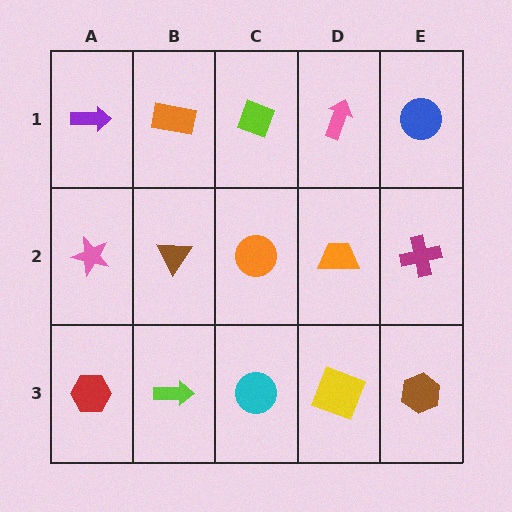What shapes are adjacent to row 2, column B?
An orange rectangle (row 1, column B), a lime arrow (row 3, column B), a pink star (row 2, column A), an orange circle (row 2, column C).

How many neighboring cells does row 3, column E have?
2.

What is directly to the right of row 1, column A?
An orange rectangle.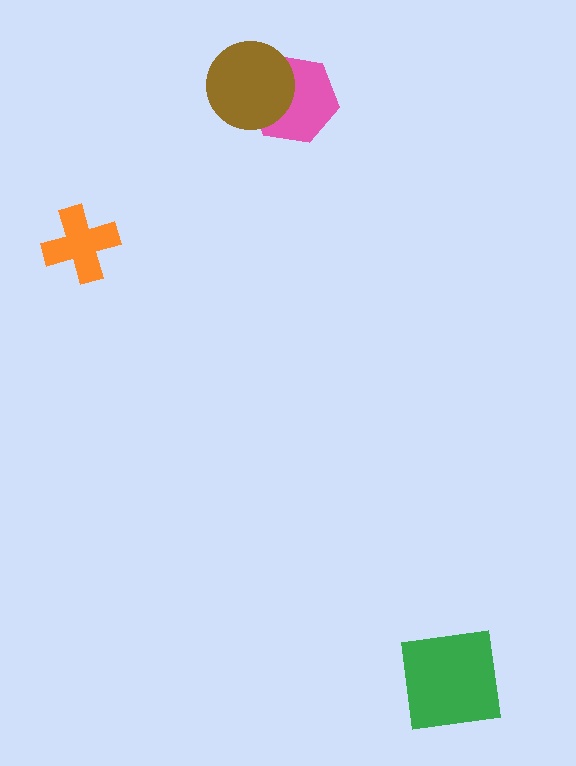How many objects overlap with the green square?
0 objects overlap with the green square.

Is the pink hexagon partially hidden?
Yes, it is partially covered by another shape.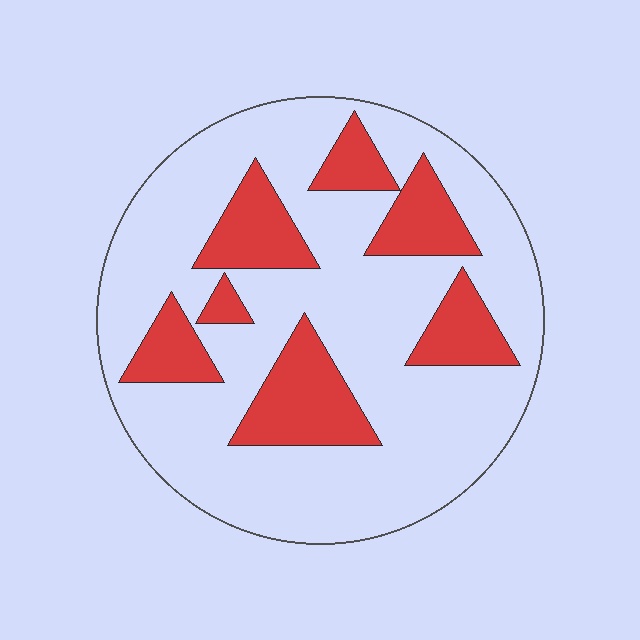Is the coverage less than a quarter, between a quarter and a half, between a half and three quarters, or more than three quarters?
Between a quarter and a half.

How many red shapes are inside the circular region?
7.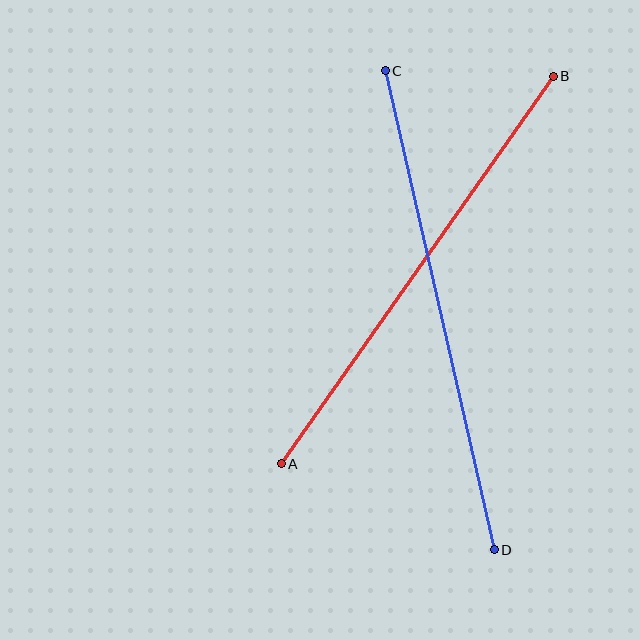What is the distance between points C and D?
The distance is approximately 491 pixels.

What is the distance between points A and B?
The distance is approximately 473 pixels.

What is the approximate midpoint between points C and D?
The midpoint is at approximately (440, 310) pixels.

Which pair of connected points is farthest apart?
Points C and D are farthest apart.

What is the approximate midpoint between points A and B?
The midpoint is at approximately (417, 270) pixels.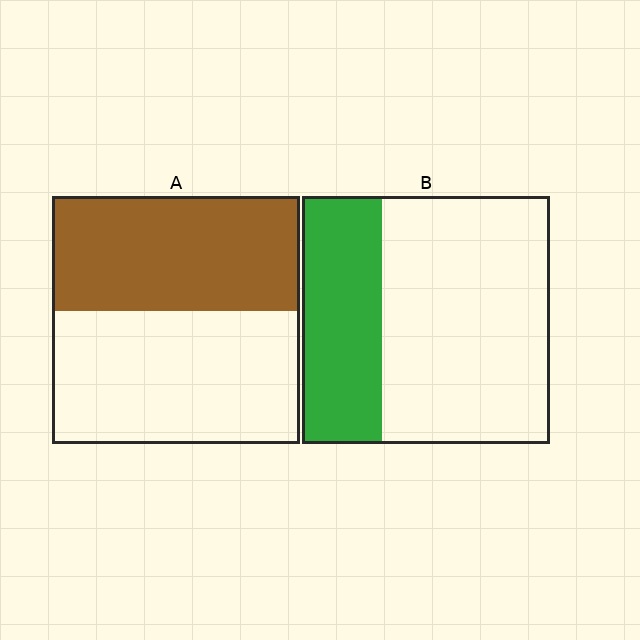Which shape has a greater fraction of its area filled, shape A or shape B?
Shape A.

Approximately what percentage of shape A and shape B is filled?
A is approximately 45% and B is approximately 30%.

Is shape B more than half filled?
No.